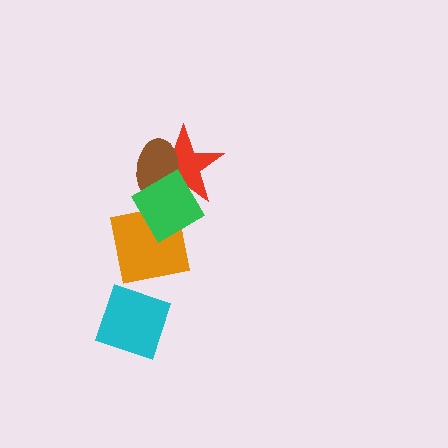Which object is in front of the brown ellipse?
The green diamond is in front of the brown ellipse.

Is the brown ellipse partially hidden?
Yes, it is partially covered by another shape.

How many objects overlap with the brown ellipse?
2 objects overlap with the brown ellipse.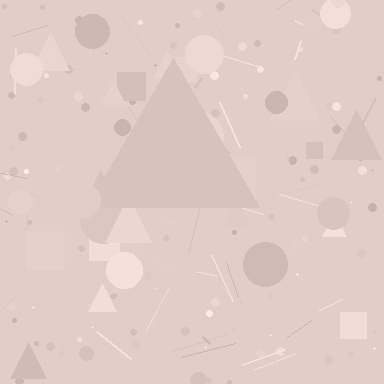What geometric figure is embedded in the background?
A triangle is embedded in the background.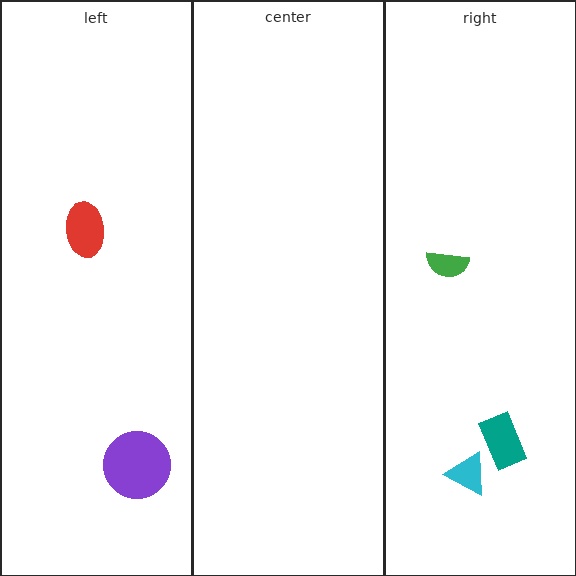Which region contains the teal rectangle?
The right region.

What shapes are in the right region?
The teal rectangle, the green semicircle, the cyan triangle.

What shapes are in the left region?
The red ellipse, the purple circle.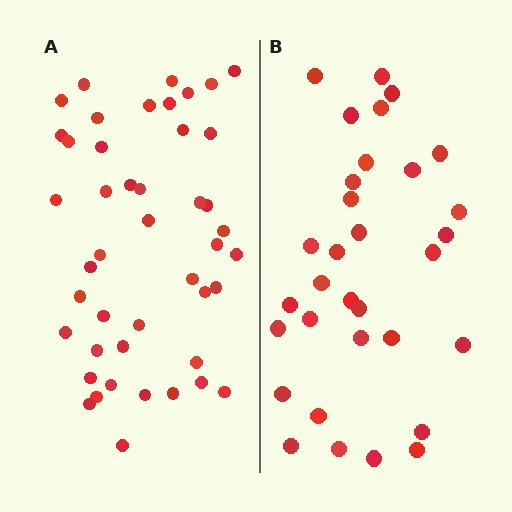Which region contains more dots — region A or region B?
Region A (the left region) has more dots.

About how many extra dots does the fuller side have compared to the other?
Region A has approximately 15 more dots than region B.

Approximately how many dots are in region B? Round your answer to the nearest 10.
About 30 dots. (The exact count is 32, which rounds to 30.)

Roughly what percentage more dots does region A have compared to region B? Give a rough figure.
About 40% more.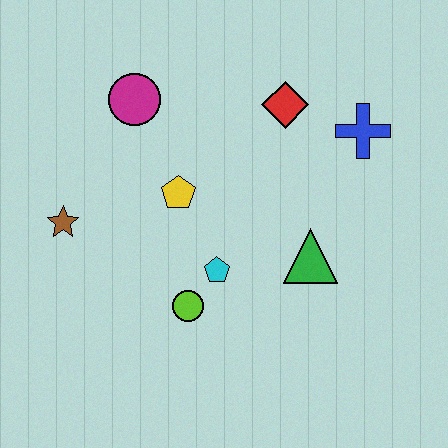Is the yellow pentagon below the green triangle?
No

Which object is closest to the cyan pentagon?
The lime circle is closest to the cyan pentagon.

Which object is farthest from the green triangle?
The brown star is farthest from the green triangle.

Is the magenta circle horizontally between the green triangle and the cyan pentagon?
No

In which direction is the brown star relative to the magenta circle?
The brown star is below the magenta circle.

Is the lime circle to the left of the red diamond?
Yes